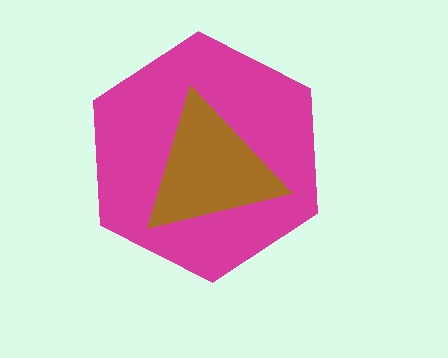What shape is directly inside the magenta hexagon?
The brown triangle.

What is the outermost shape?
The magenta hexagon.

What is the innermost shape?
The brown triangle.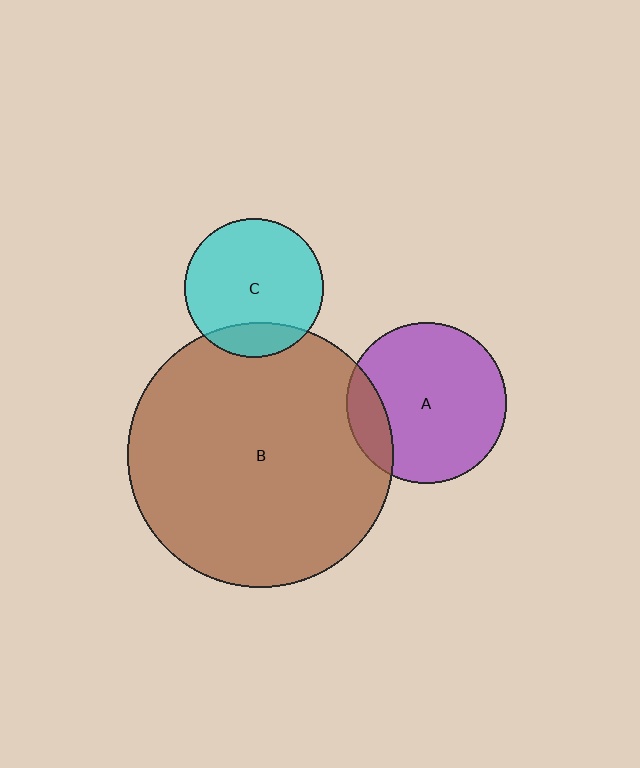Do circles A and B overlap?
Yes.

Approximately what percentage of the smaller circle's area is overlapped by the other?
Approximately 15%.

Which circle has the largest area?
Circle B (brown).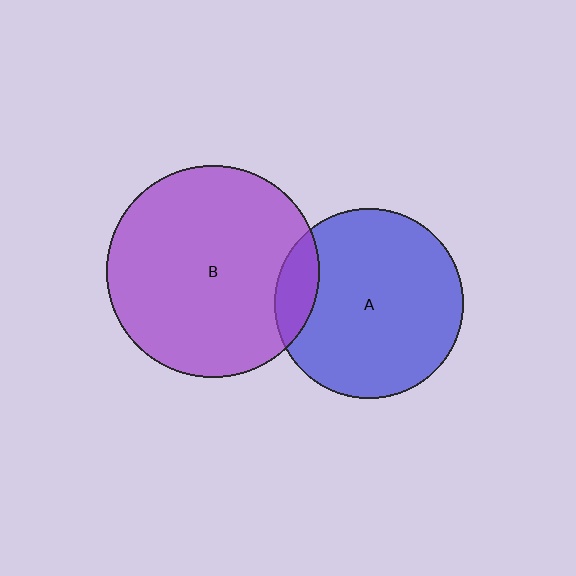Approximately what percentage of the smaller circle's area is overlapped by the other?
Approximately 10%.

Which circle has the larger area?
Circle B (purple).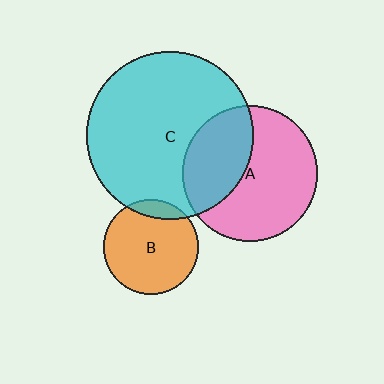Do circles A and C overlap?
Yes.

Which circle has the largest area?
Circle C (cyan).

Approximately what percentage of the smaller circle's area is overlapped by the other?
Approximately 35%.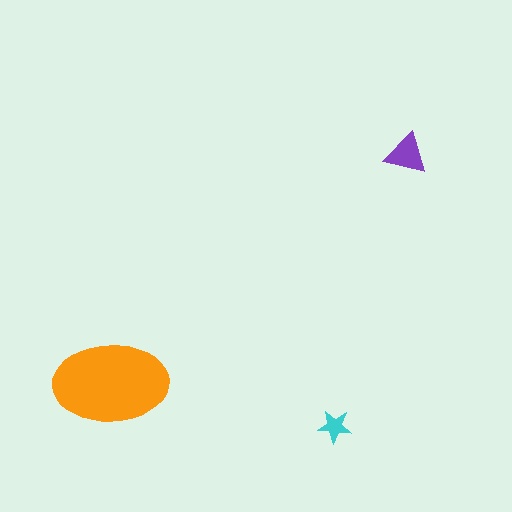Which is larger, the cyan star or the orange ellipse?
The orange ellipse.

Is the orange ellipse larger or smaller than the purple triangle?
Larger.